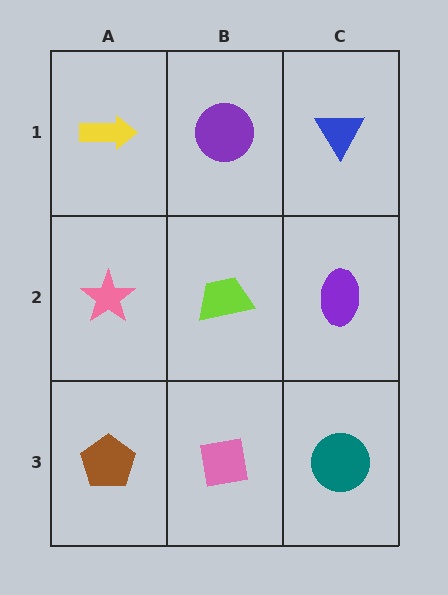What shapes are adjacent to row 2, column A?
A yellow arrow (row 1, column A), a brown pentagon (row 3, column A), a lime trapezoid (row 2, column B).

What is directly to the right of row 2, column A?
A lime trapezoid.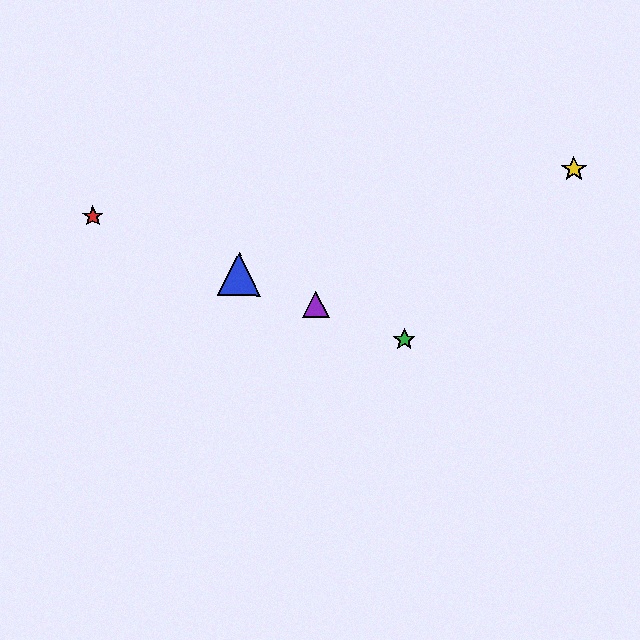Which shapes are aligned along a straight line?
The red star, the blue triangle, the green star, the purple triangle are aligned along a straight line.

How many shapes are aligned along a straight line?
4 shapes (the red star, the blue triangle, the green star, the purple triangle) are aligned along a straight line.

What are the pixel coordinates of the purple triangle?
The purple triangle is at (316, 304).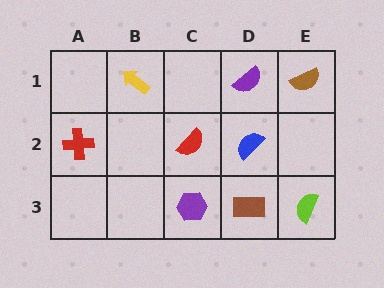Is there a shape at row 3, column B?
No, that cell is empty.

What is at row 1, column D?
A purple semicircle.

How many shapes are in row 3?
3 shapes.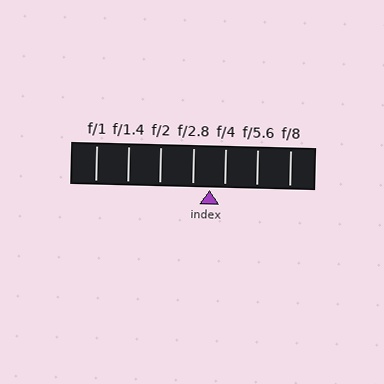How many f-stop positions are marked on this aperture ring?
There are 7 f-stop positions marked.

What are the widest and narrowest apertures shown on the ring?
The widest aperture shown is f/1 and the narrowest is f/8.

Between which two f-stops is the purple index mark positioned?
The index mark is between f/2.8 and f/4.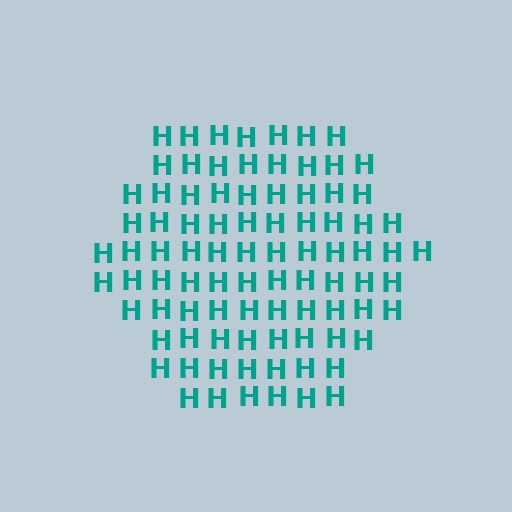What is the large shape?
The large shape is a hexagon.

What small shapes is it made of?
It is made of small letter H's.